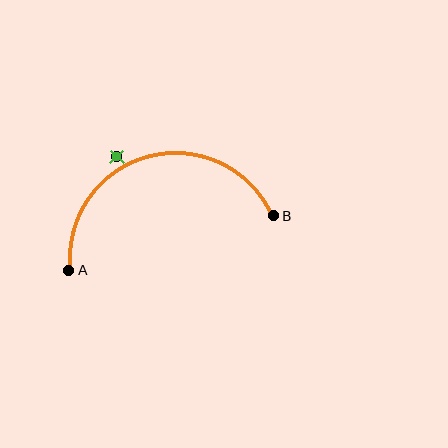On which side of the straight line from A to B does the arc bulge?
The arc bulges above the straight line connecting A and B.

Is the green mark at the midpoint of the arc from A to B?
No — the green mark does not lie on the arc at all. It sits slightly outside the curve.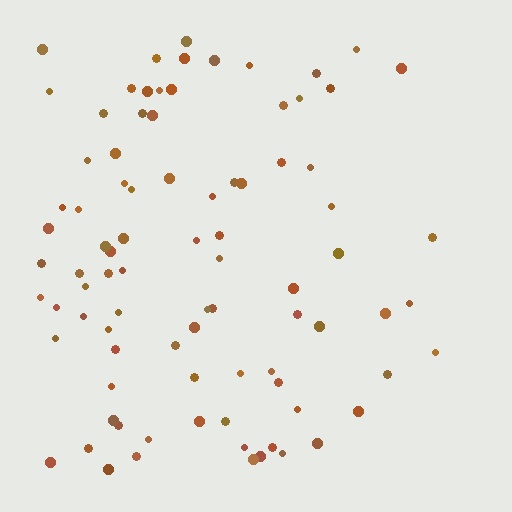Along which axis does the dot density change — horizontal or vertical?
Horizontal.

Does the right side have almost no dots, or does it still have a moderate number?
Still a moderate number, just noticeably fewer than the left.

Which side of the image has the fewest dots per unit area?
The right.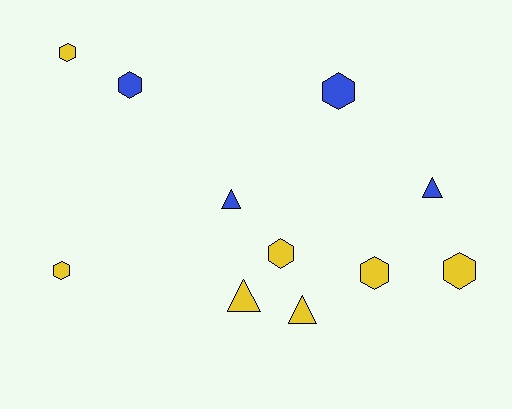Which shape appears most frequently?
Hexagon, with 7 objects.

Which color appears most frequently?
Yellow, with 7 objects.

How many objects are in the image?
There are 11 objects.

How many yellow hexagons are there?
There are 5 yellow hexagons.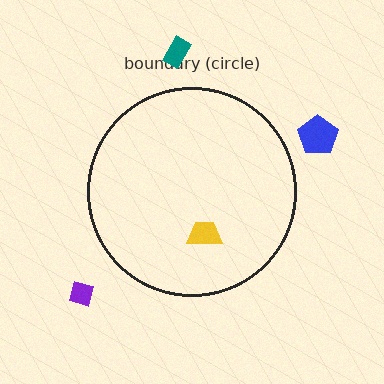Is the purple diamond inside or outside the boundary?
Outside.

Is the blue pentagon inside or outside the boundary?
Outside.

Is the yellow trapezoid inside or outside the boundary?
Inside.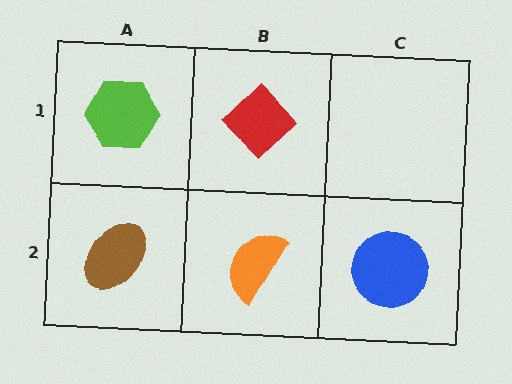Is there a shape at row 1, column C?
No, that cell is empty.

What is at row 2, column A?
A brown ellipse.